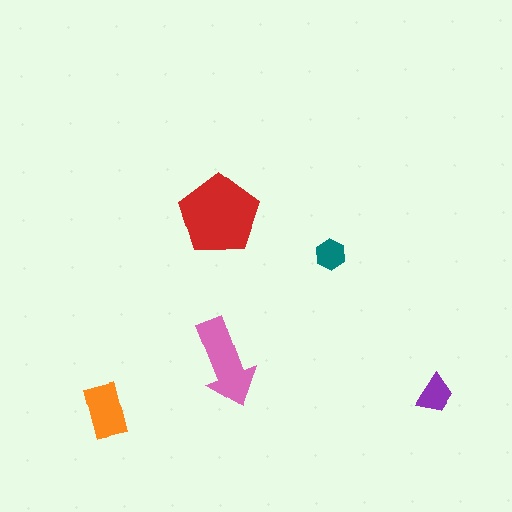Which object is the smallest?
The teal hexagon.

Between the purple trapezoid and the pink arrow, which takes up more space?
The pink arrow.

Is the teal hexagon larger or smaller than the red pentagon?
Smaller.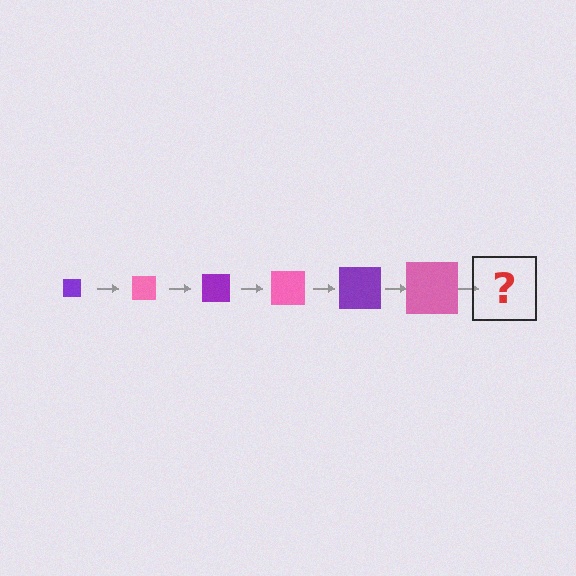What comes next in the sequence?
The next element should be a purple square, larger than the previous one.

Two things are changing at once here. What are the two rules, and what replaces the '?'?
The two rules are that the square grows larger each step and the color cycles through purple and pink. The '?' should be a purple square, larger than the previous one.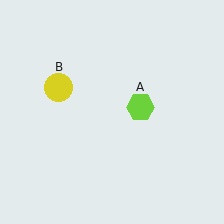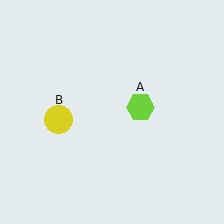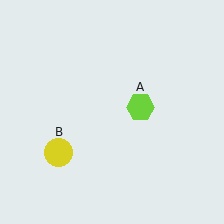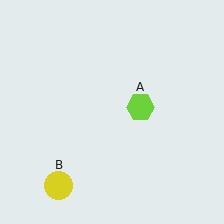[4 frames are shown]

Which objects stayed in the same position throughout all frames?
Lime hexagon (object A) remained stationary.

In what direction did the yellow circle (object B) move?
The yellow circle (object B) moved down.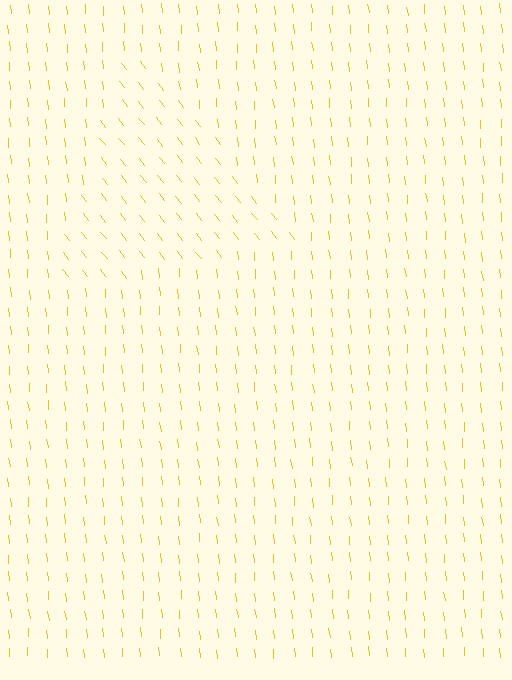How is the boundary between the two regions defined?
The boundary is defined purely by a change in line orientation (approximately 32 degrees difference). All lines are the same color and thickness.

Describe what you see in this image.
The image is filled with small yellow line segments. A triangle region in the image has lines oriented differently from the surrounding lines, creating a visible texture boundary.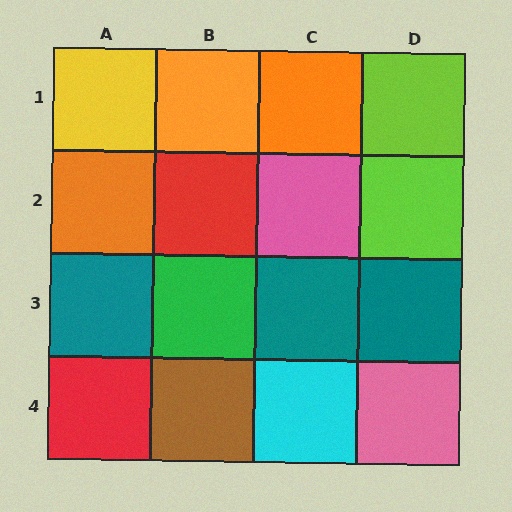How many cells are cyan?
1 cell is cyan.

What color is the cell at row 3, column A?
Teal.